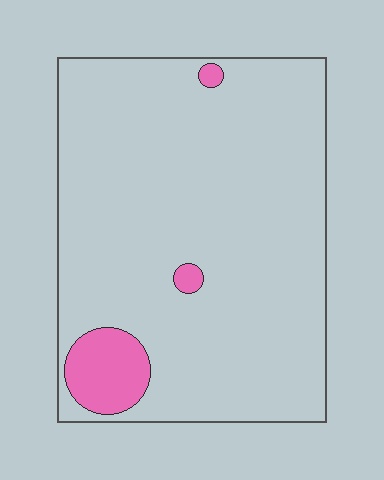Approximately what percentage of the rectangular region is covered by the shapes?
Approximately 5%.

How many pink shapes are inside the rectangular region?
3.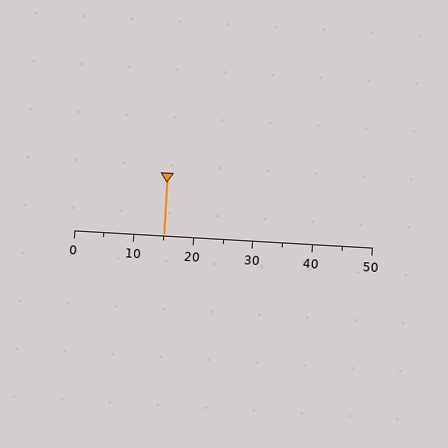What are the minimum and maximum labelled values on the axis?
The axis runs from 0 to 50.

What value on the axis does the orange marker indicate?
The marker indicates approximately 15.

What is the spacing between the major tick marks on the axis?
The major ticks are spaced 10 apart.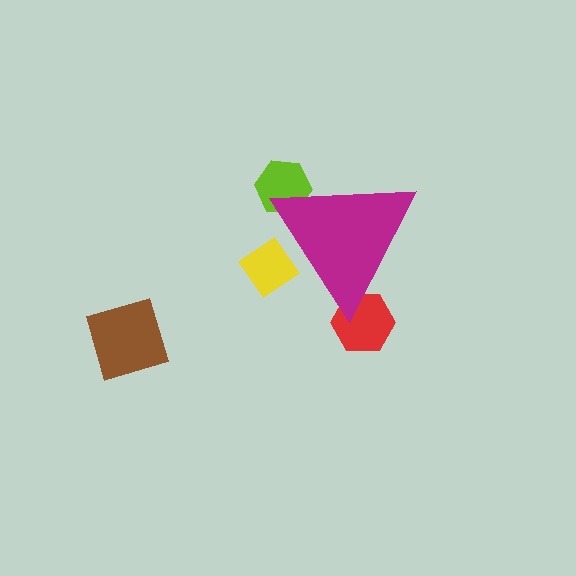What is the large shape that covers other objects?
A magenta triangle.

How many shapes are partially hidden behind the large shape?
3 shapes are partially hidden.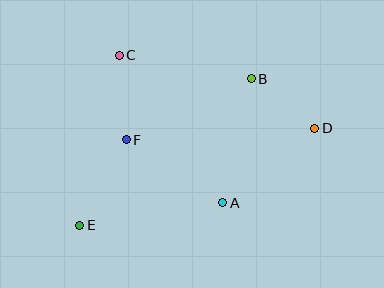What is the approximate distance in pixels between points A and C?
The distance between A and C is approximately 180 pixels.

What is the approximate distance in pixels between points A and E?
The distance between A and E is approximately 145 pixels.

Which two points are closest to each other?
Points B and D are closest to each other.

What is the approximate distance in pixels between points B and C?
The distance between B and C is approximately 134 pixels.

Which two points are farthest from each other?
Points D and E are farthest from each other.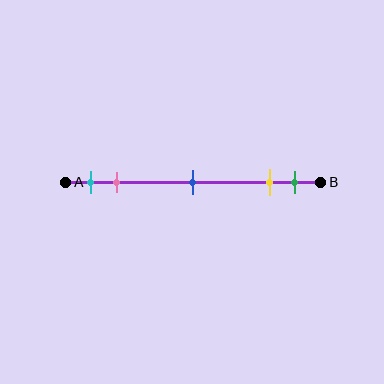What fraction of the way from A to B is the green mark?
The green mark is approximately 90% (0.9) of the way from A to B.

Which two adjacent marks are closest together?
The yellow and green marks are the closest adjacent pair.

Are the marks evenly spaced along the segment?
No, the marks are not evenly spaced.